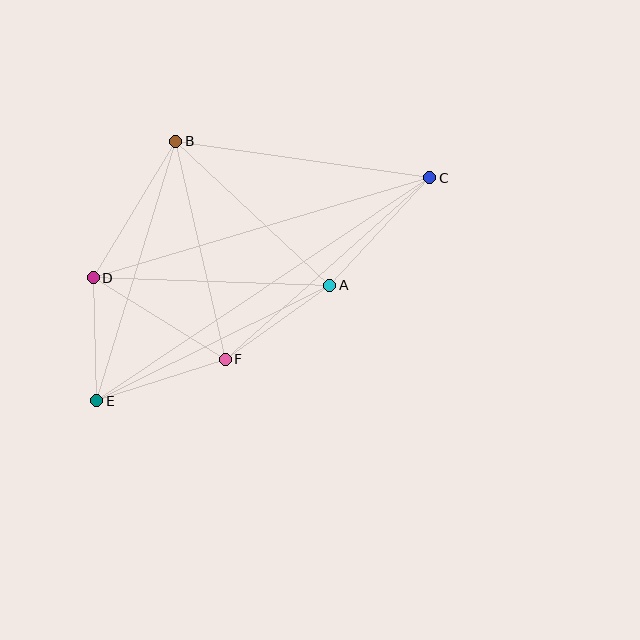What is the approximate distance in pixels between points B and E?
The distance between B and E is approximately 271 pixels.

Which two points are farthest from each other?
Points C and E are farthest from each other.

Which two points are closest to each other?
Points D and E are closest to each other.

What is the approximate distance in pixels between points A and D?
The distance between A and D is approximately 236 pixels.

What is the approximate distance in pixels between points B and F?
The distance between B and F is approximately 224 pixels.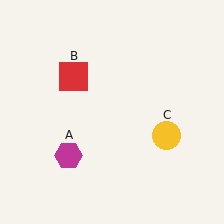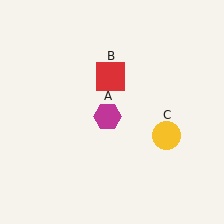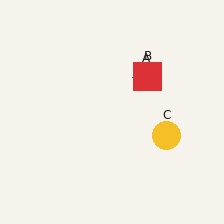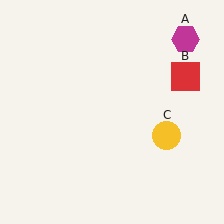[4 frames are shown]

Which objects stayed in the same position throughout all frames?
Yellow circle (object C) remained stationary.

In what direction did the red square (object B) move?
The red square (object B) moved right.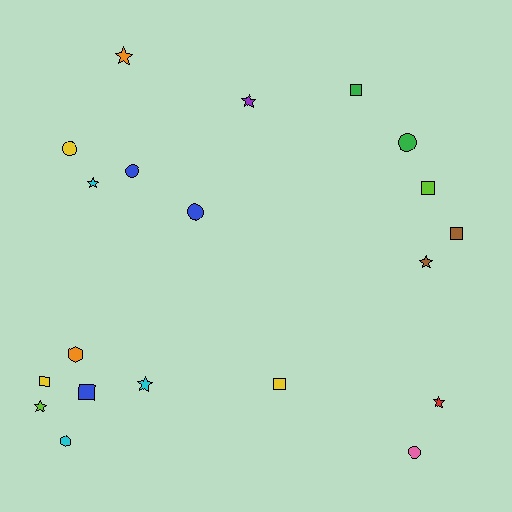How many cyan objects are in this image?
There are 3 cyan objects.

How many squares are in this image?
There are 6 squares.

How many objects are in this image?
There are 20 objects.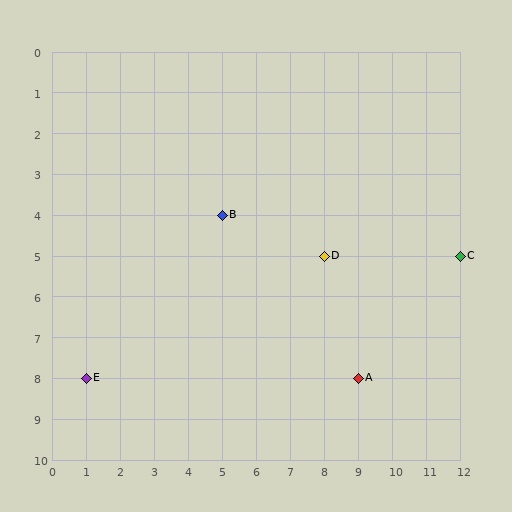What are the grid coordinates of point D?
Point D is at grid coordinates (8, 5).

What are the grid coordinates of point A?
Point A is at grid coordinates (9, 8).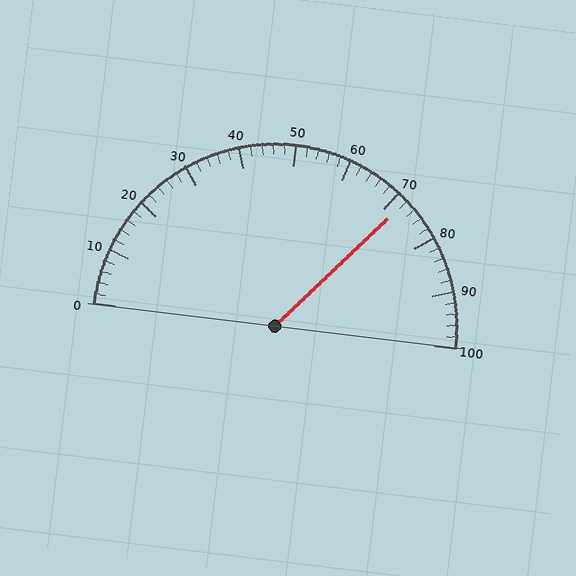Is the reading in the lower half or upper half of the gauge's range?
The reading is in the upper half of the range (0 to 100).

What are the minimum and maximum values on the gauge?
The gauge ranges from 0 to 100.